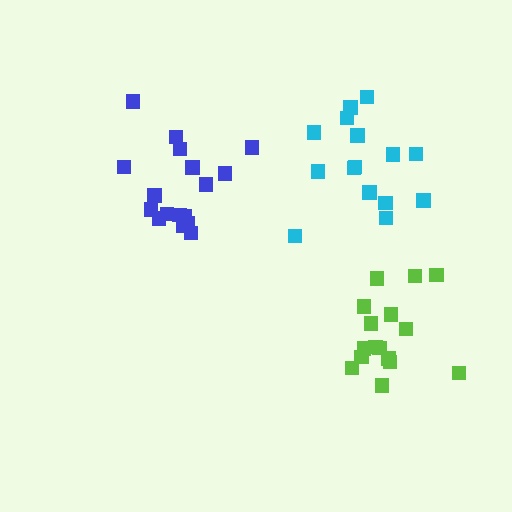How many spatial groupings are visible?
There are 3 spatial groupings.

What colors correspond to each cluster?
The clusters are colored: blue, cyan, lime.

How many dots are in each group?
Group 1: 17 dots, Group 2: 15 dots, Group 3: 16 dots (48 total).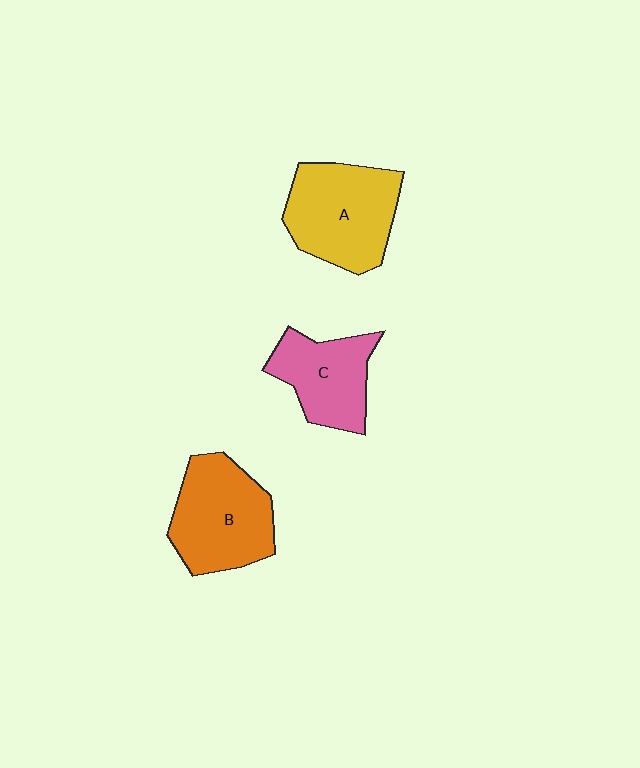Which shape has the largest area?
Shape A (yellow).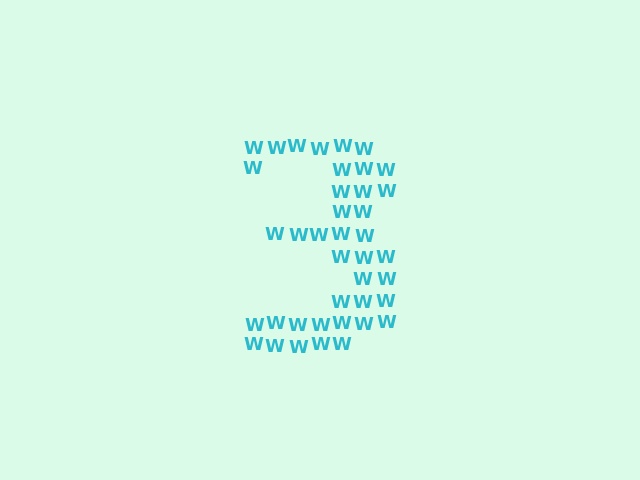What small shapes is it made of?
It is made of small letter W's.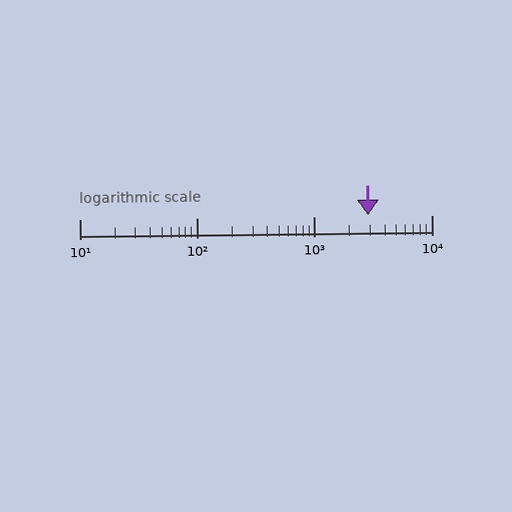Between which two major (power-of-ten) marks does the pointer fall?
The pointer is between 1000 and 10000.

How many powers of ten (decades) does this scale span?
The scale spans 3 decades, from 10 to 10000.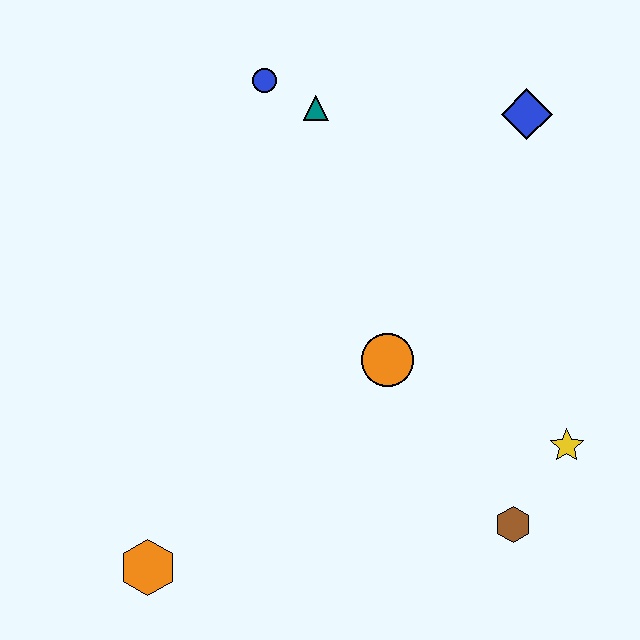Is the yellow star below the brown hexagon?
No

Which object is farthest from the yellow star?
The blue circle is farthest from the yellow star.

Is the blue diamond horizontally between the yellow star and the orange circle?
Yes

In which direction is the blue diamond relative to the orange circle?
The blue diamond is above the orange circle.